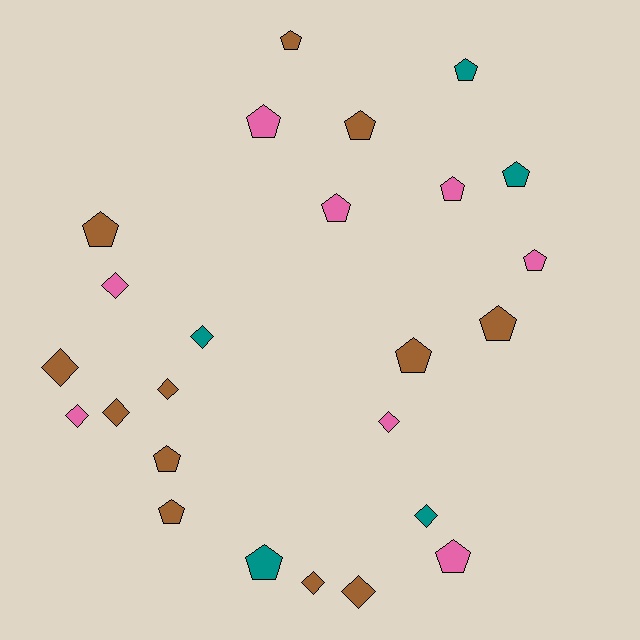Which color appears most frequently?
Brown, with 12 objects.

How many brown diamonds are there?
There are 5 brown diamonds.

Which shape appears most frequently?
Pentagon, with 15 objects.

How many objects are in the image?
There are 25 objects.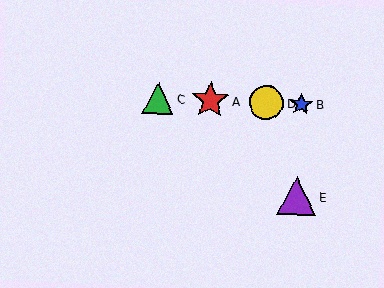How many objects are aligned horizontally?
4 objects (A, B, C, D) are aligned horizontally.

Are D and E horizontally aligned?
No, D is at y≈103 and E is at y≈196.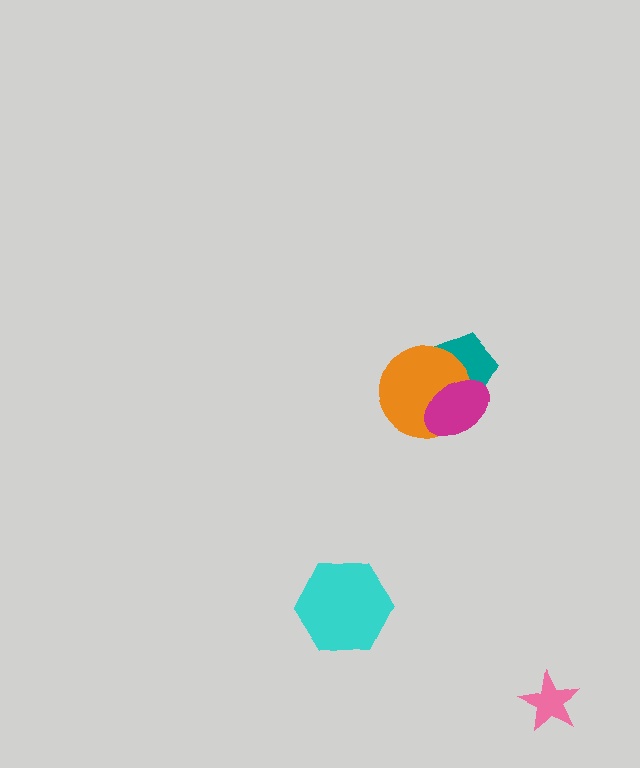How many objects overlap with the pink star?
0 objects overlap with the pink star.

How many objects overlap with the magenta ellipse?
2 objects overlap with the magenta ellipse.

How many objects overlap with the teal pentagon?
2 objects overlap with the teal pentagon.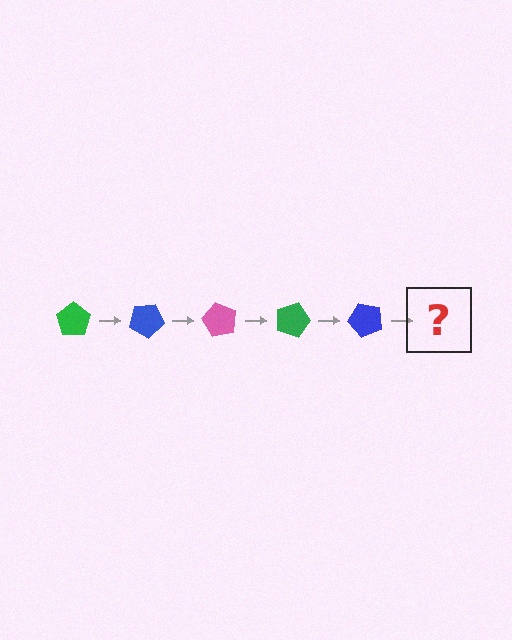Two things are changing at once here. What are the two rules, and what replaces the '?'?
The two rules are that it rotates 30 degrees each step and the color cycles through green, blue, and pink. The '?' should be a pink pentagon, rotated 150 degrees from the start.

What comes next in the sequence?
The next element should be a pink pentagon, rotated 150 degrees from the start.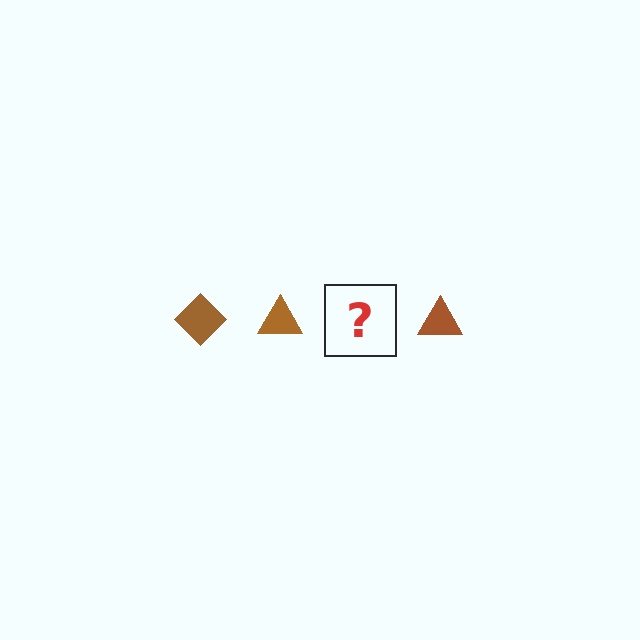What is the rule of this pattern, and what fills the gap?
The rule is that the pattern cycles through diamond, triangle shapes in brown. The gap should be filled with a brown diamond.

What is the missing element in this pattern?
The missing element is a brown diamond.